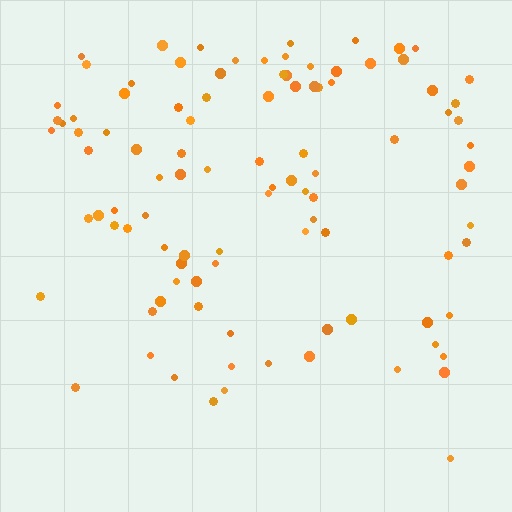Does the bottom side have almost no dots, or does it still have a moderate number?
Still a moderate number, just noticeably fewer than the top.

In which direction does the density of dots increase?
From bottom to top, with the top side densest.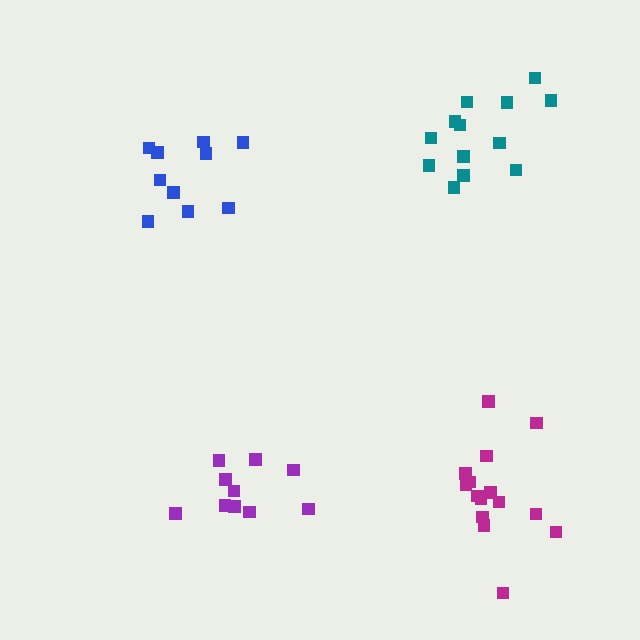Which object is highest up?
The teal cluster is topmost.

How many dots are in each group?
Group 1: 13 dots, Group 2: 10 dots, Group 3: 10 dots, Group 4: 15 dots (48 total).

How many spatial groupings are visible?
There are 4 spatial groupings.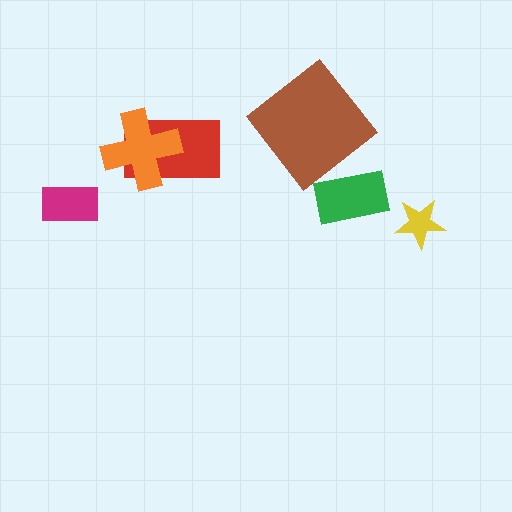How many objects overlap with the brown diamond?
0 objects overlap with the brown diamond.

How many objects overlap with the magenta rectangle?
0 objects overlap with the magenta rectangle.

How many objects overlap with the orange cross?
1 object overlaps with the orange cross.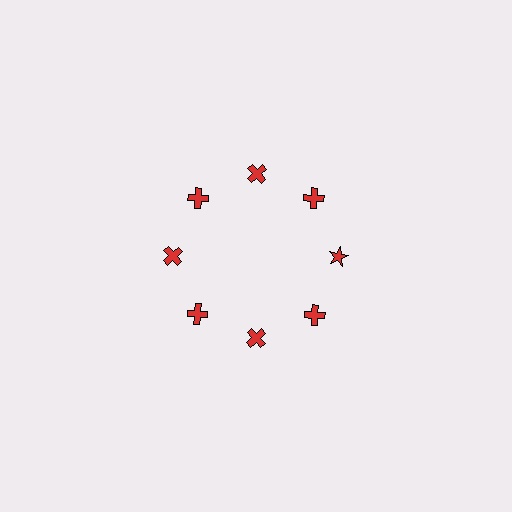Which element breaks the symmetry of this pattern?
The red star at roughly the 3 o'clock position breaks the symmetry. All other shapes are red crosses.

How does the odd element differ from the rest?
It has a different shape: star instead of cross.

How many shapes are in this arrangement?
There are 8 shapes arranged in a ring pattern.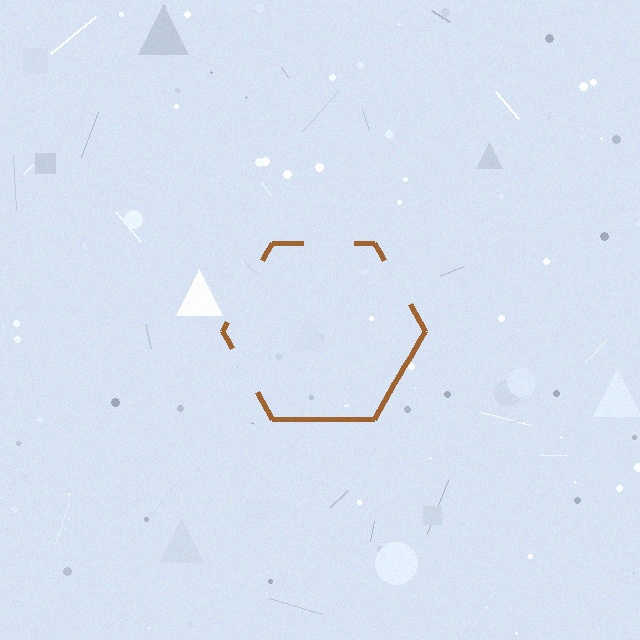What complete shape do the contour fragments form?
The contour fragments form a hexagon.